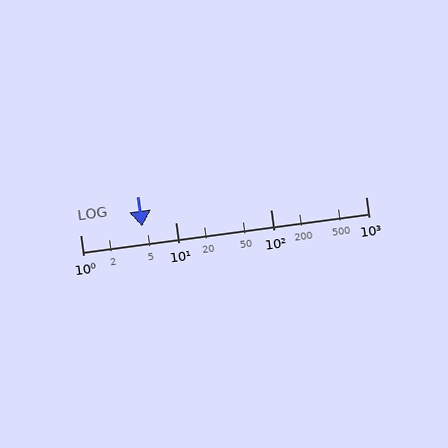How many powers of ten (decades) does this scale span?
The scale spans 3 decades, from 1 to 1000.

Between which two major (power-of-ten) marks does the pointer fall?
The pointer is between 1 and 10.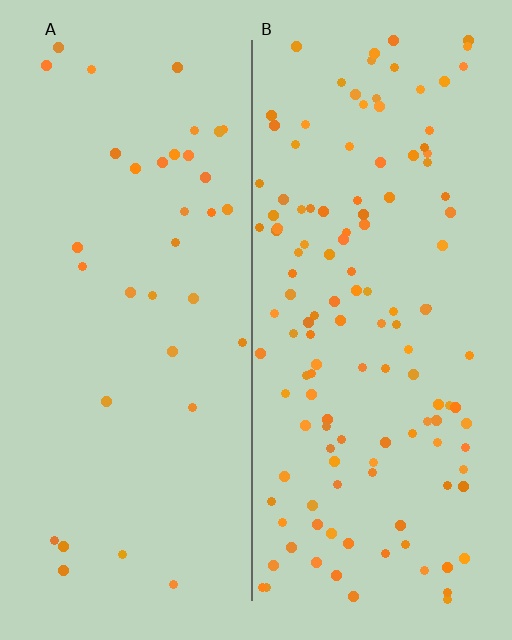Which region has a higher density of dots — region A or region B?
B (the right).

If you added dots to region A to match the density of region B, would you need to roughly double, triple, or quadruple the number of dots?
Approximately quadruple.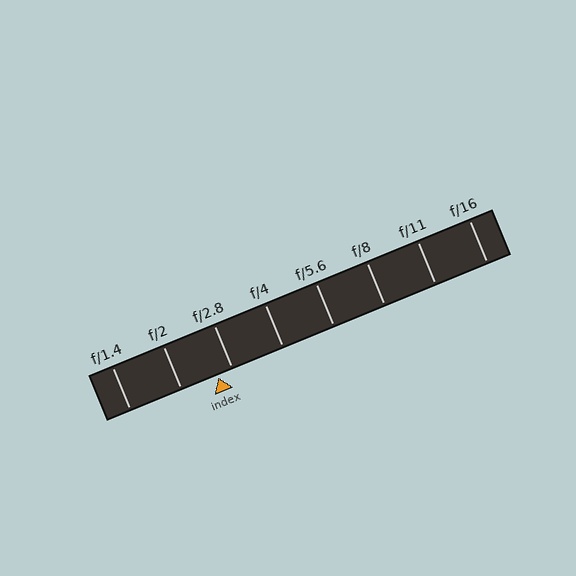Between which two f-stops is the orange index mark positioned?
The index mark is between f/2 and f/2.8.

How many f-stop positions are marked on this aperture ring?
There are 8 f-stop positions marked.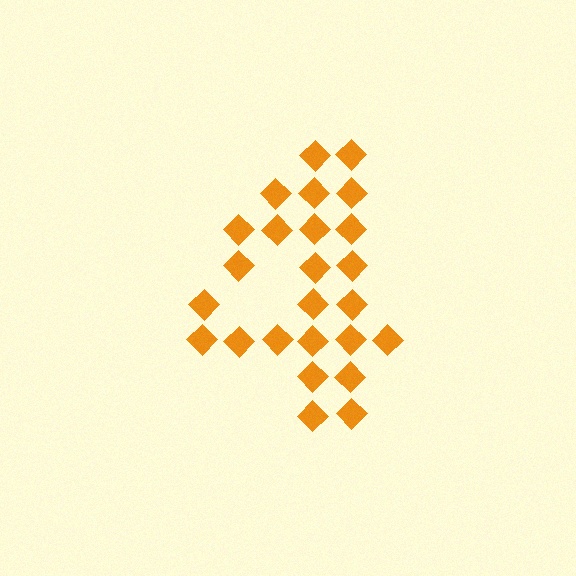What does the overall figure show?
The overall figure shows the digit 4.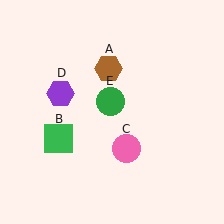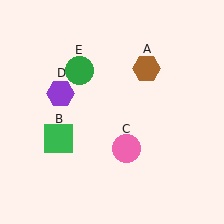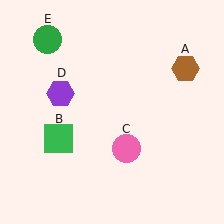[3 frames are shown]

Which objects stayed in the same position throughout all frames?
Green square (object B) and pink circle (object C) and purple hexagon (object D) remained stationary.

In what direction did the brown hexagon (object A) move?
The brown hexagon (object A) moved right.